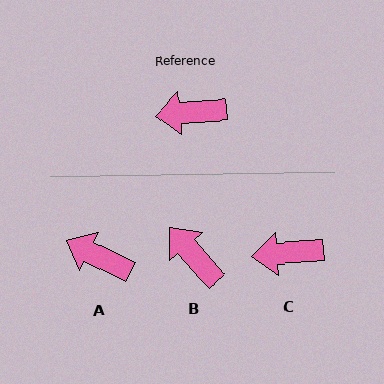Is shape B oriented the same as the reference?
No, it is off by about 54 degrees.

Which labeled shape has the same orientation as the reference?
C.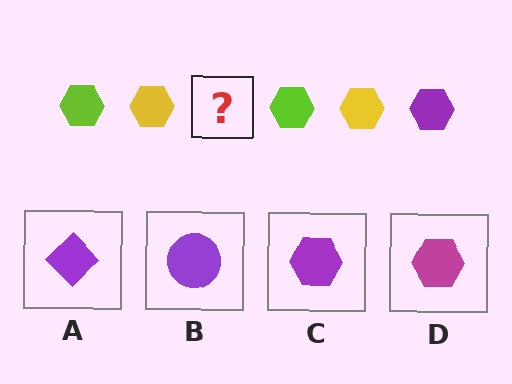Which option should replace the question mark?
Option C.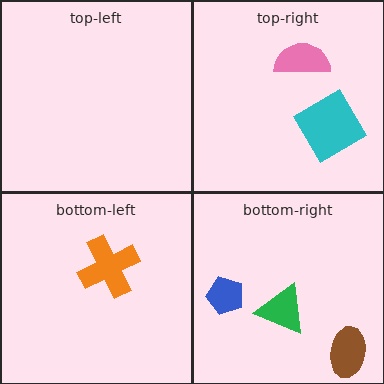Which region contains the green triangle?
The bottom-right region.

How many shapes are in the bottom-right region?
3.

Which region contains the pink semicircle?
The top-right region.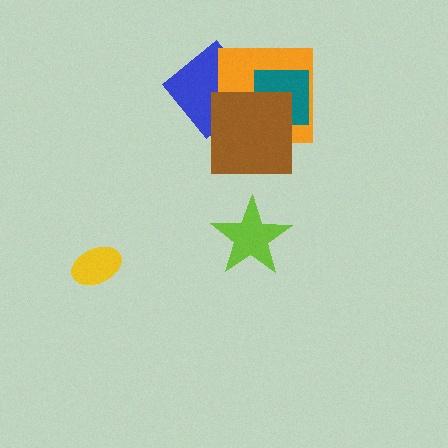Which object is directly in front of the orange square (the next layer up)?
The teal square is directly in front of the orange square.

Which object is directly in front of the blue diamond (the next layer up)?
The orange square is directly in front of the blue diamond.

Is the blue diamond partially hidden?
Yes, it is partially covered by another shape.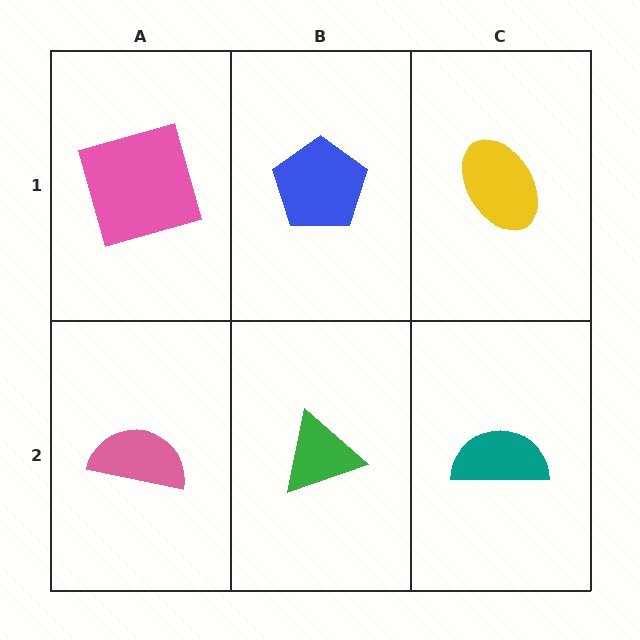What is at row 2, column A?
A pink semicircle.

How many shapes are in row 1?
3 shapes.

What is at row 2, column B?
A green triangle.